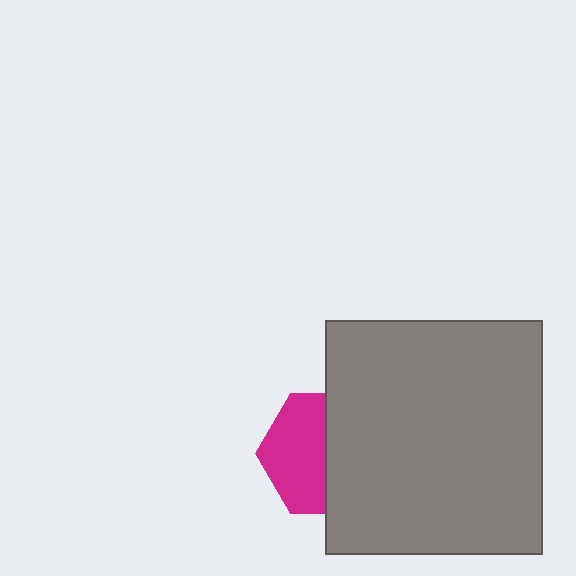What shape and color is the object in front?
The object in front is a gray rectangle.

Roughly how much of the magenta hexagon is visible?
About half of it is visible (roughly 51%).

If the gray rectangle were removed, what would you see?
You would see the complete magenta hexagon.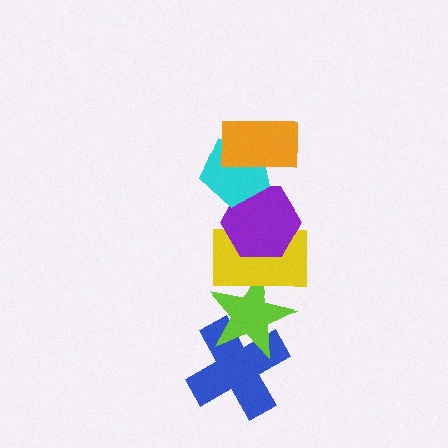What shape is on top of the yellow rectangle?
The purple hexagon is on top of the yellow rectangle.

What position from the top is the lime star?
The lime star is 5th from the top.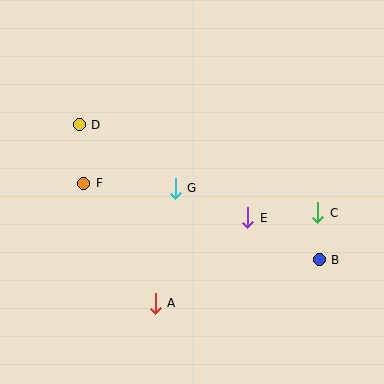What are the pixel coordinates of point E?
Point E is at (248, 218).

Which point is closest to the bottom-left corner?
Point A is closest to the bottom-left corner.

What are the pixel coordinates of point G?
Point G is at (175, 188).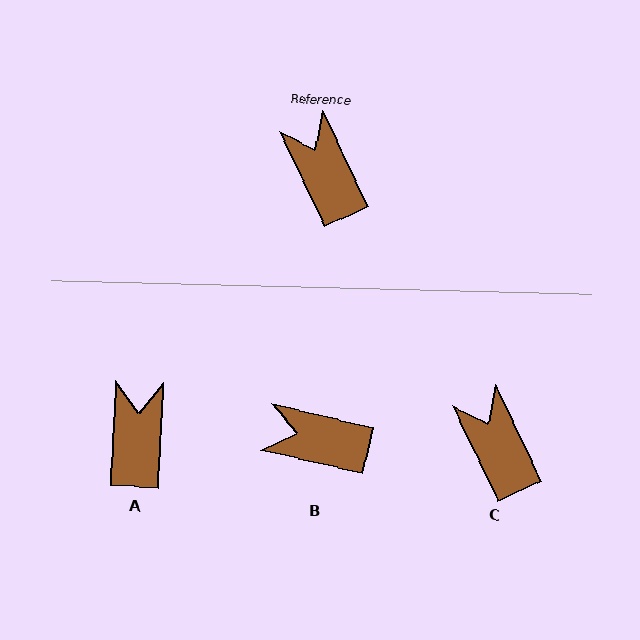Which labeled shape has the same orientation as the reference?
C.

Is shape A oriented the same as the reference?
No, it is off by about 29 degrees.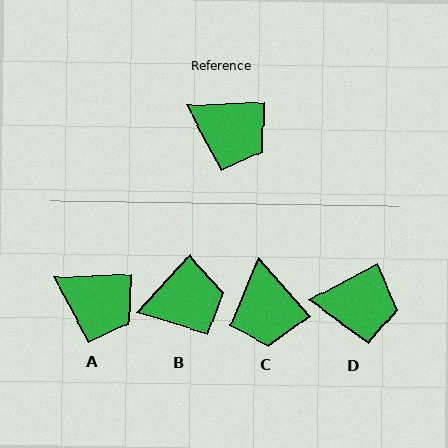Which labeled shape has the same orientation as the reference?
A.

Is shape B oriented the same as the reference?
No, it is off by about 45 degrees.